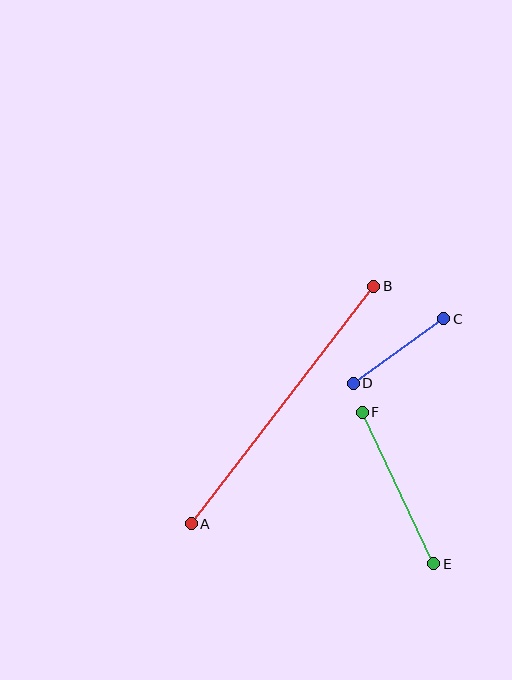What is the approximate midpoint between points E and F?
The midpoint is at approximately (398, 488) pixels.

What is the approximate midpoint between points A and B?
The midpoint is at approximately (283, 405) pixels.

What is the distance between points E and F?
The distance is approximately 168 pixels.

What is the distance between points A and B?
The distance is approximately 300 pixels.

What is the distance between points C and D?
The distance is approximately 111 pixels.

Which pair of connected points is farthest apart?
Points A and B are farthest apart.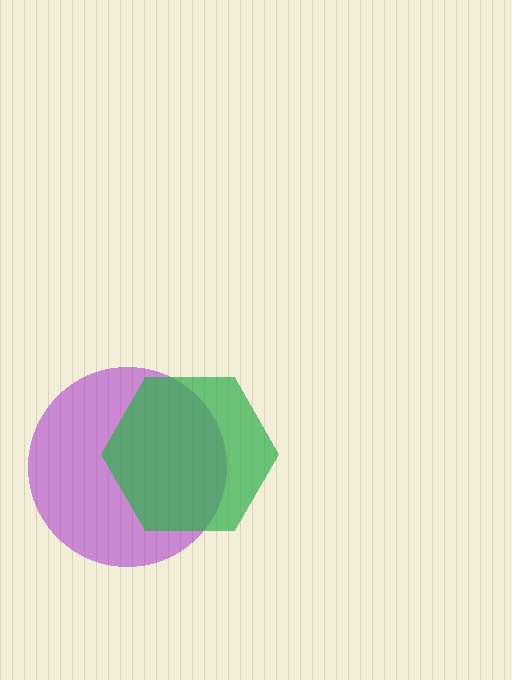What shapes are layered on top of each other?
The layered shapes are: a purple circle, a green hexagon.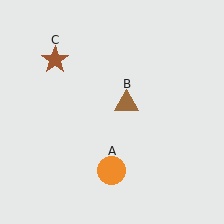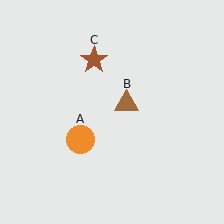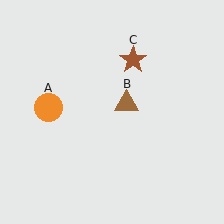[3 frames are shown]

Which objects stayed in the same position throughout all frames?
Brown triangle (object B) remained stationary.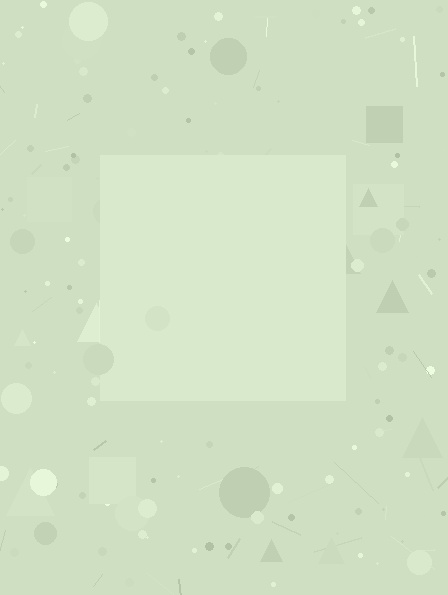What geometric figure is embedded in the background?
A square is embedded in the background.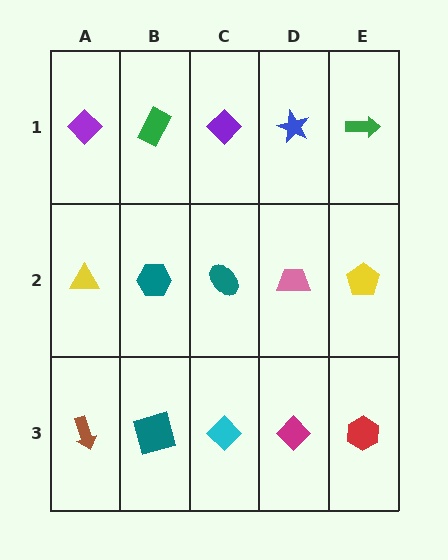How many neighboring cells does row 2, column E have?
3.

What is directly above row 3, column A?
A yellow triangle.